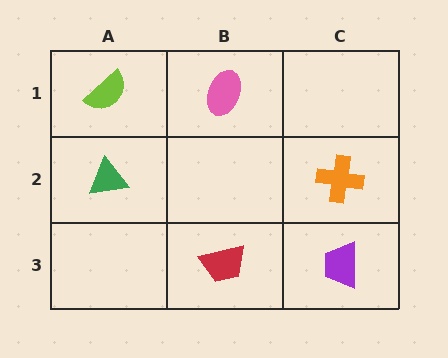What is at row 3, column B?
A red trapezoid.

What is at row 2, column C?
An orange cross.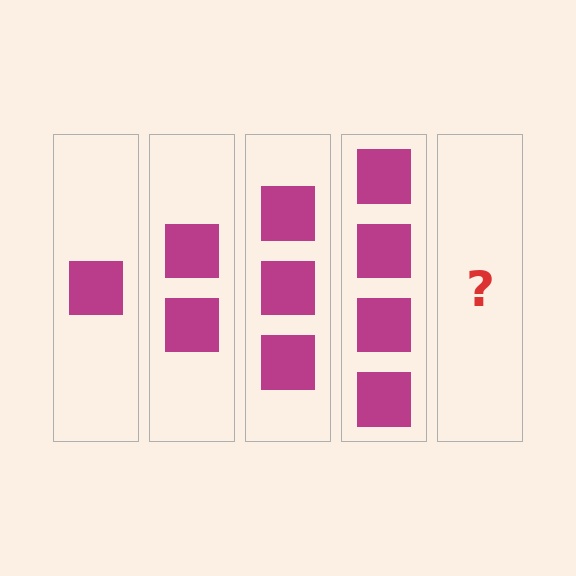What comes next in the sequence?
The next element should be 5 squares.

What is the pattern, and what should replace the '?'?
The pattern is that each step adds one more square. The '?' should be 5 squares.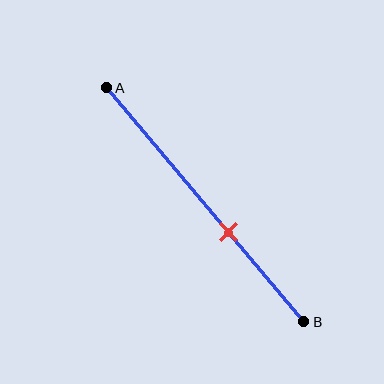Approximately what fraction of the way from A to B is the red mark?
The red mark is approximately 60% of the way from A to B.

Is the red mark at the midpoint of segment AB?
No, the mark is at about 60% from A, not at the 50% midpoint.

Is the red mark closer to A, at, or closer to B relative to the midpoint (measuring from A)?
The red mark is closer to point B than the midpoint of segment AB.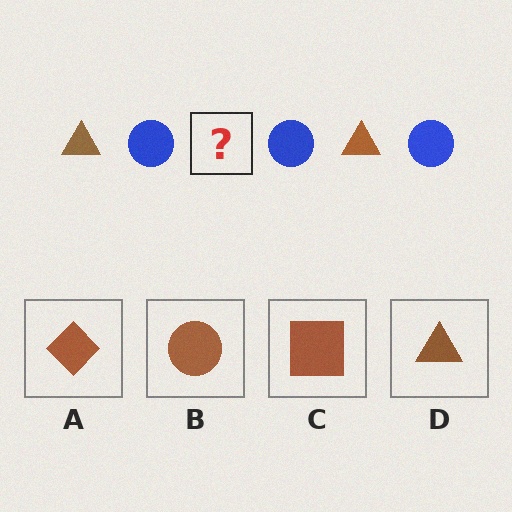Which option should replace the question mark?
Option D.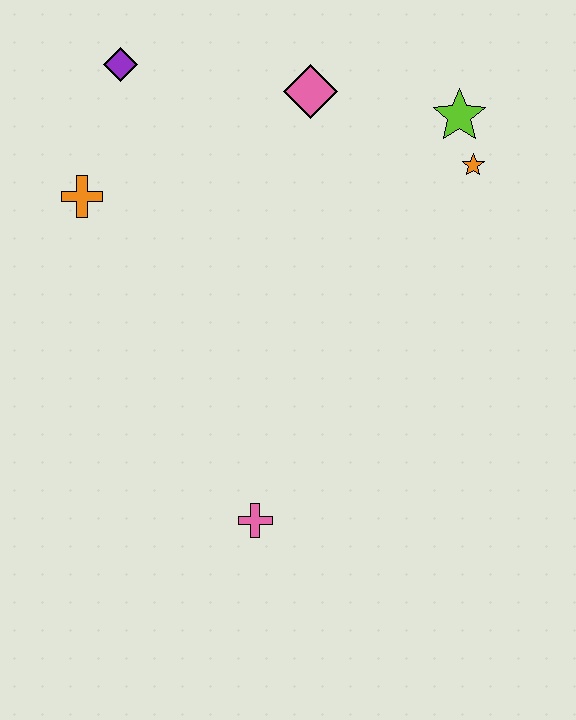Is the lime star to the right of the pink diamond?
Yes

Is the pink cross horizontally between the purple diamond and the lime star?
Yes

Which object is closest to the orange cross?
The purple diamond is closest to the orange cross.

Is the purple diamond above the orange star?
Yes